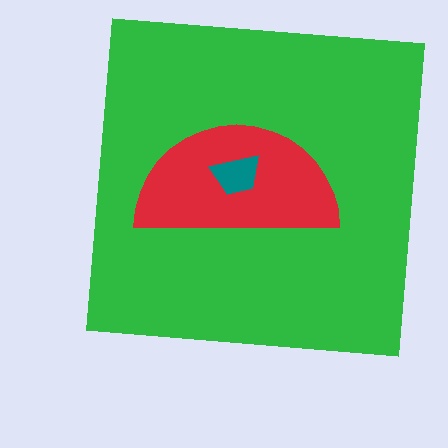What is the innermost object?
The teal trapezoid.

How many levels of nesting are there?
3.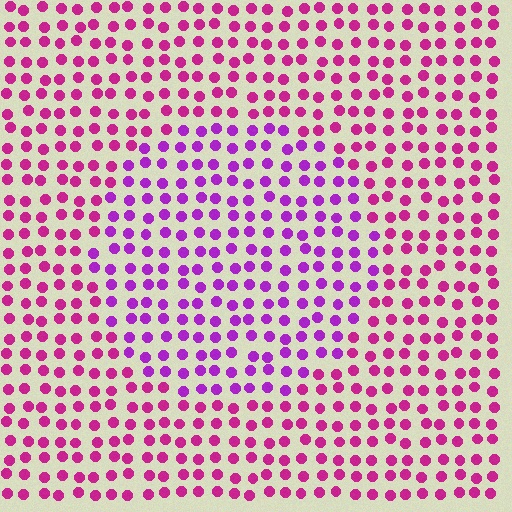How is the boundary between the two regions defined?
The boundary is defined purely by a slight shift in hue (about 32 degrees). Spacing, size, and orientation are identical on both sides.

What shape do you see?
I see a circle.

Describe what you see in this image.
The image is filled with small magenta elements in a uniform arrangement. A circle-shaped region is visible where the elements are tinted to a slightly different hue, forming a subtle color boundary.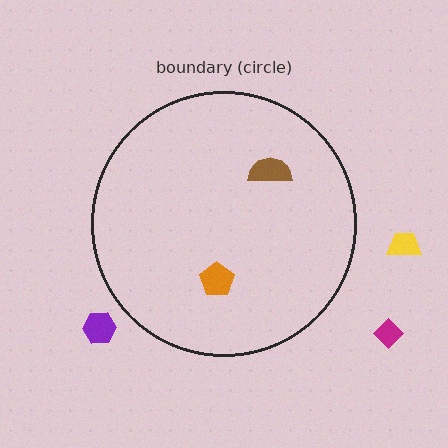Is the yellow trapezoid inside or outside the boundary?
Outside.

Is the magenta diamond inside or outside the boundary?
Outside.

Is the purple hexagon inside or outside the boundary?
Outside.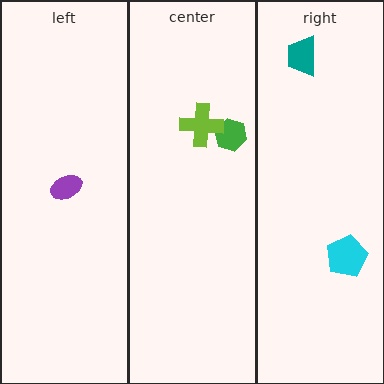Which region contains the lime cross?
The center region.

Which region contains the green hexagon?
The center region.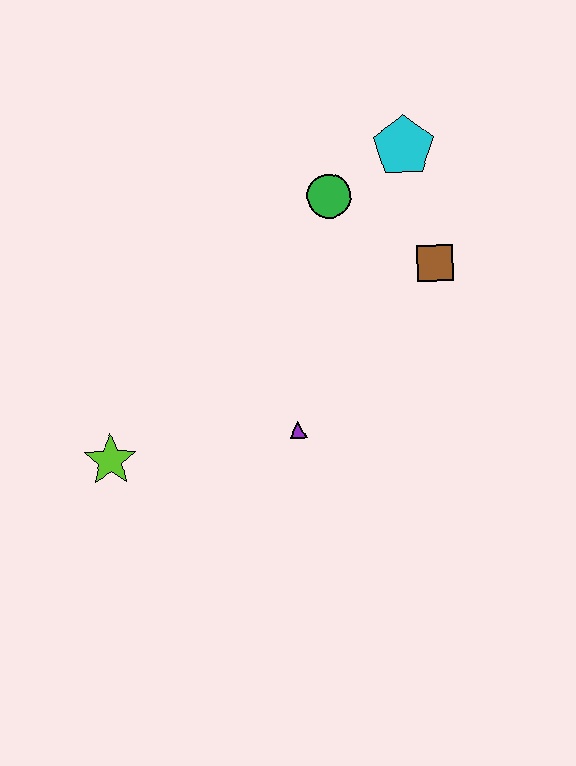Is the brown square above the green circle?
No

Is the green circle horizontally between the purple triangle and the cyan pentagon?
Yes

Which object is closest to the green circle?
The cyan pentagon is closest to the green circle.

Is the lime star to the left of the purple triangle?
Yes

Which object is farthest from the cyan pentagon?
The lime star is farthest from the cyan pentagon.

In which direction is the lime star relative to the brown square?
The lime star is to the left of the brown square.